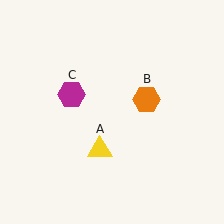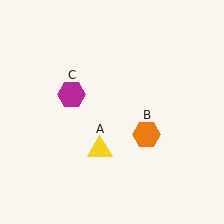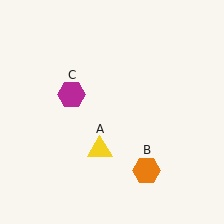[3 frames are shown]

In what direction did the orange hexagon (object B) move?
The orange hexagon (object B) moved down.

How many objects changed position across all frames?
1 object changed position: orange hexagon (object B).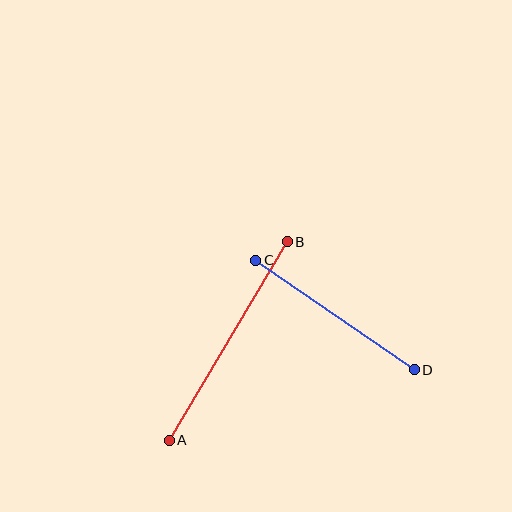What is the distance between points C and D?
The distance is approximately 193 pixels.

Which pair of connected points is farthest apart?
Points A and B are farthest apart.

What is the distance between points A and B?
The distance is approximately 231 pixels.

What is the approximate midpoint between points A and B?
The midpoint is at approximately (228, 341) pixels.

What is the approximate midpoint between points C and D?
The midpoint is at approximately (335, 315) pixels.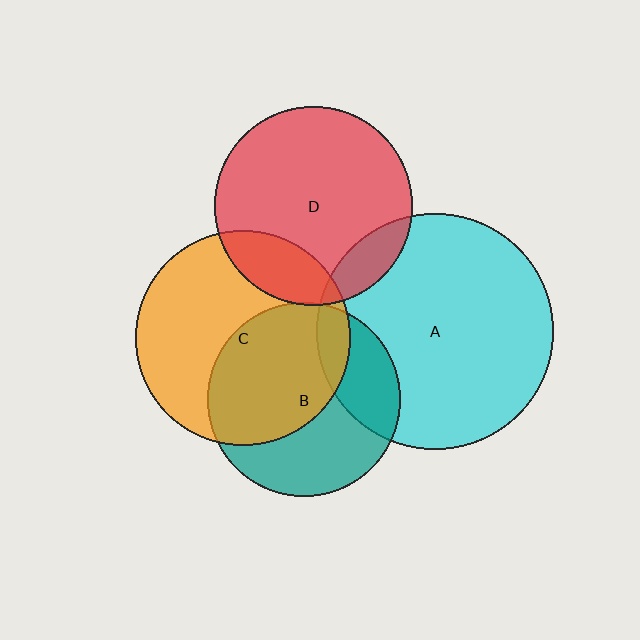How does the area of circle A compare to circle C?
Approximately 1.2 times.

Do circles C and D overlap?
Yes.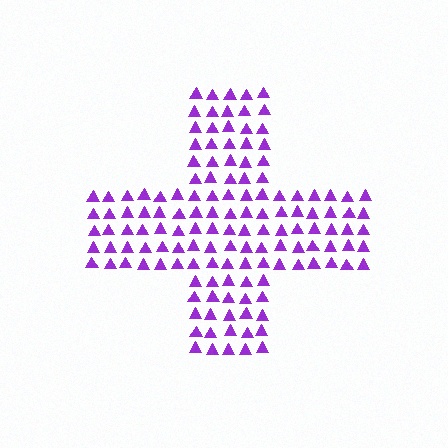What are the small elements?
The small elements are triangles.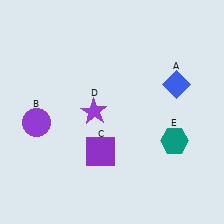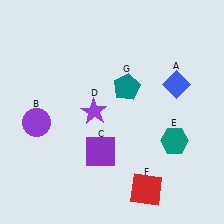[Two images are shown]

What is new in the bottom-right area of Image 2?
A red square (F) was added in the bottom-right area of Image 2.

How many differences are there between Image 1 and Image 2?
There are 2 differences between the two images.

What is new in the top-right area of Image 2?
A teal pentagon (G) was added in the top-right area of Image 2.